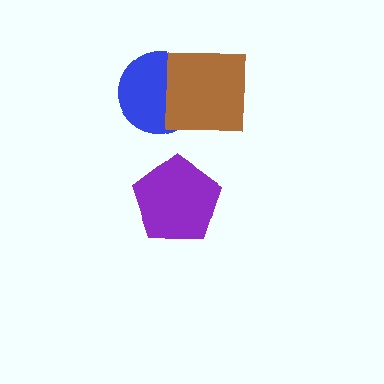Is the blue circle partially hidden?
Yes, it is partially covered by another shape.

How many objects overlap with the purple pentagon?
0 objects overlap with the purple pentagon.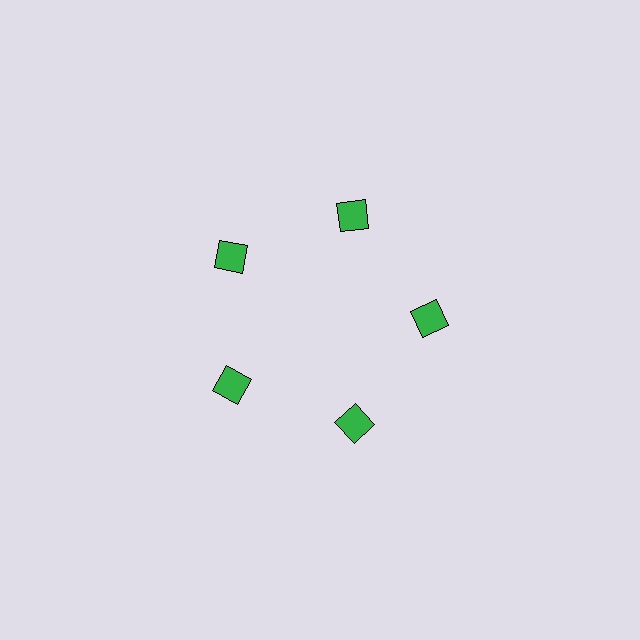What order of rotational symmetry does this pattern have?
This pattern has 5-fold rotational symmetry.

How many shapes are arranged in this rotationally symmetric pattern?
There are 5 shapes, arranged in 5 groups of 1.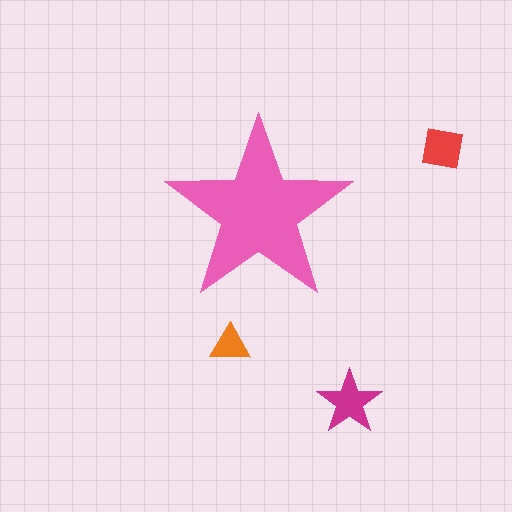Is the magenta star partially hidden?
No, the magenta star is fully visible.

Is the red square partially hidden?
No, the red square is fully visible.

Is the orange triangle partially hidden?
No, the orange triangle is fully visible.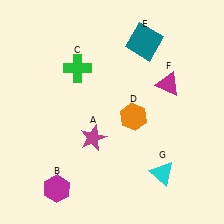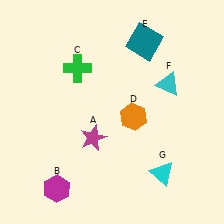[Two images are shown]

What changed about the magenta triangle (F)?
In Image 1, F is magenta. In Image 2, it changed to cyan.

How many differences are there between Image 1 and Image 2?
There is 1 difference between the two images.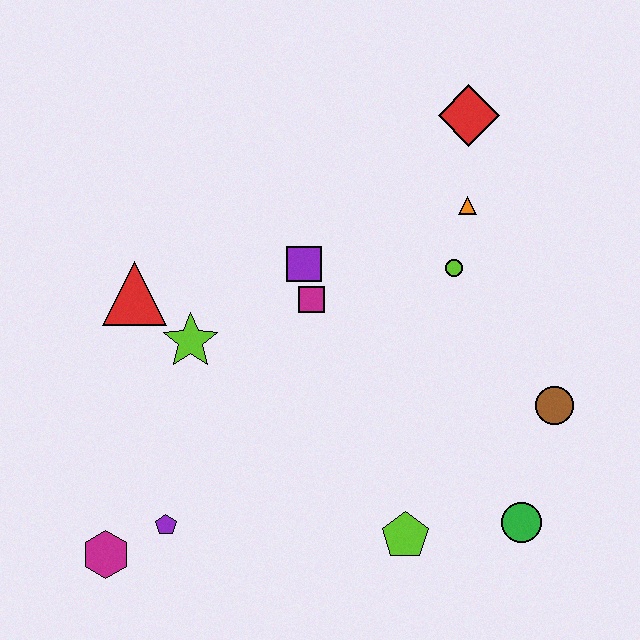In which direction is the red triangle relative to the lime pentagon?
The red triangle is to the left of the lime pentagon.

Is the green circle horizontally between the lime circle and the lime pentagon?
No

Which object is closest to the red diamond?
The orange triangle is closest to the red diamond.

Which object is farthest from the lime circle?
The magenta hexagon is farthest from the lime circle.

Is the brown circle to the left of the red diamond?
No